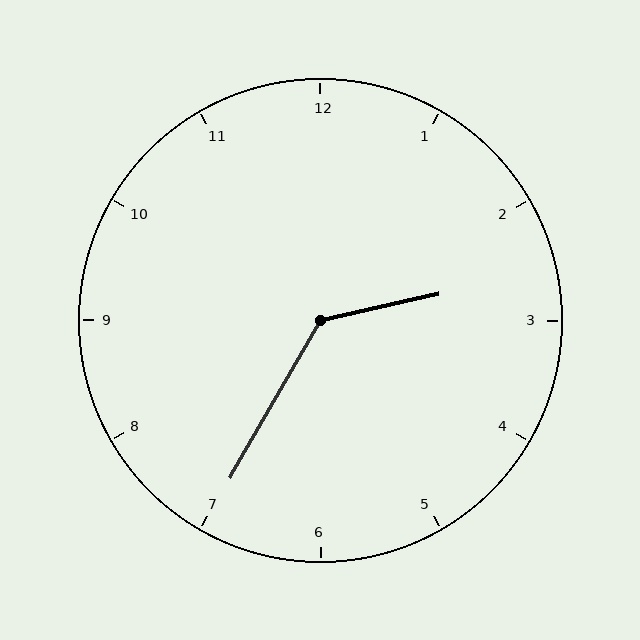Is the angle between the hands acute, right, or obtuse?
It is obtuse.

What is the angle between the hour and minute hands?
Approximately 132 degrees.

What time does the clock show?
2:35.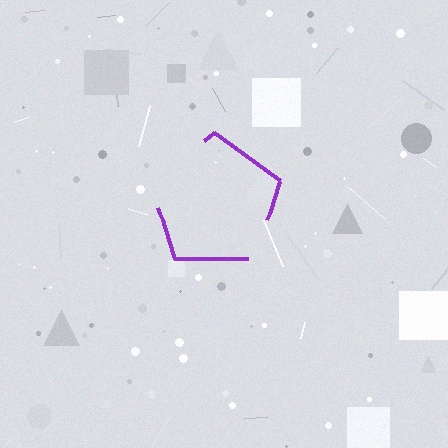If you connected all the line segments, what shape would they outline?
They would outline a pentagon.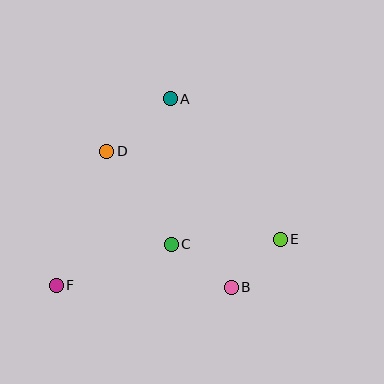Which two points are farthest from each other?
Points E and F are farthest from each other.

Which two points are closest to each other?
Points B and E are closest to each other.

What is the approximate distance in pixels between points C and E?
The distance between C and E is approximately 109 pixels.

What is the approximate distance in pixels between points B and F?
The distance between B and F is approximately 175 pixels.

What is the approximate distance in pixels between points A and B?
The distance between A and B is approximately 198 pixels.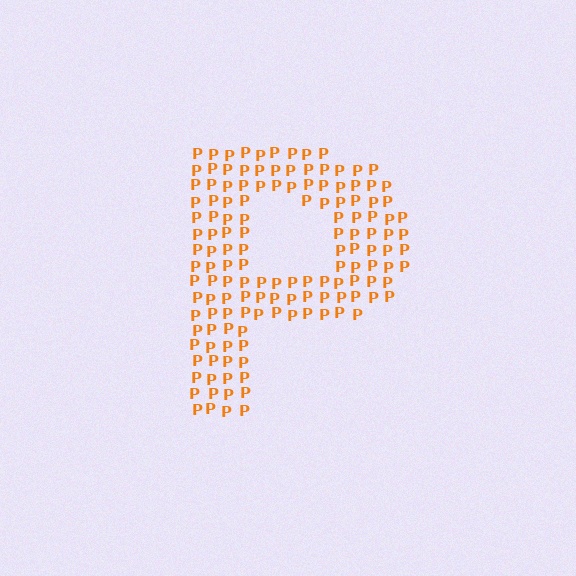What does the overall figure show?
The overall figure shows the letter P.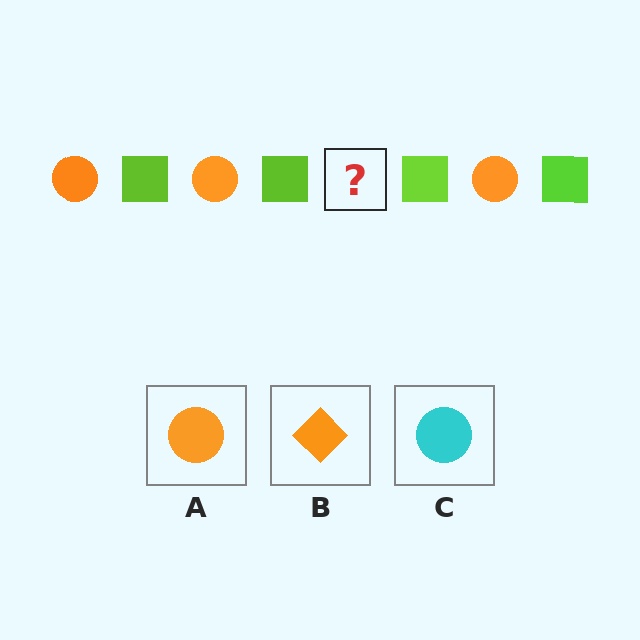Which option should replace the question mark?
Option A.